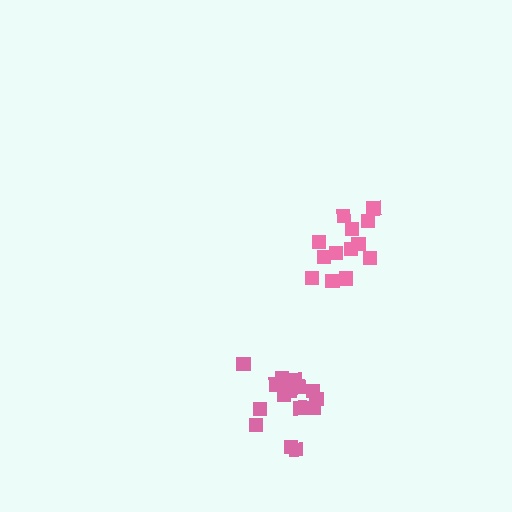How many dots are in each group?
Group 1: 13 dots, Group 2: 15 dots (28 total).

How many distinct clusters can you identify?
There are 2 distinct clusters.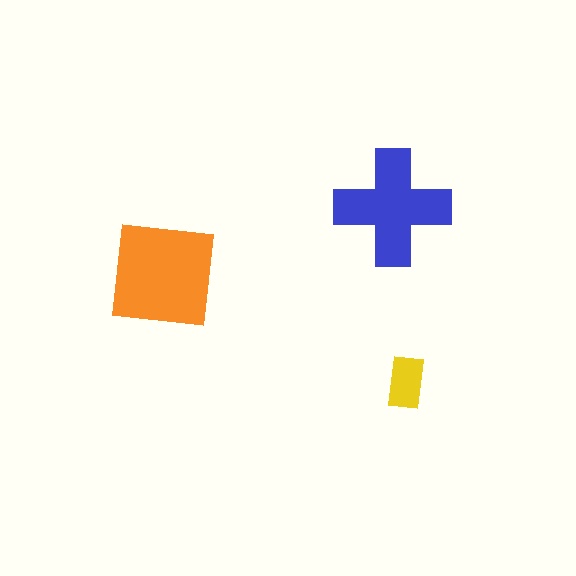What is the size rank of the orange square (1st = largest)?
1st.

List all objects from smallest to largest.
The yellow rectangle, the blue cross, the orange square.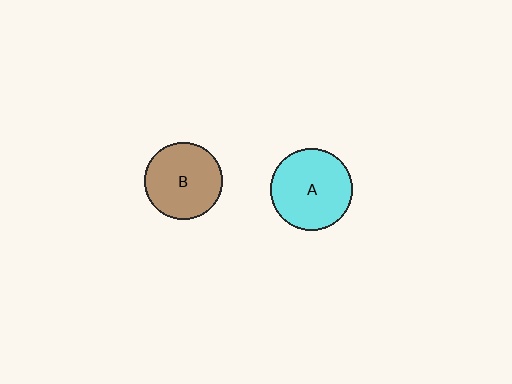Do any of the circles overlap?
No, none of the circles overlap.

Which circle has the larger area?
Circle A (cyan).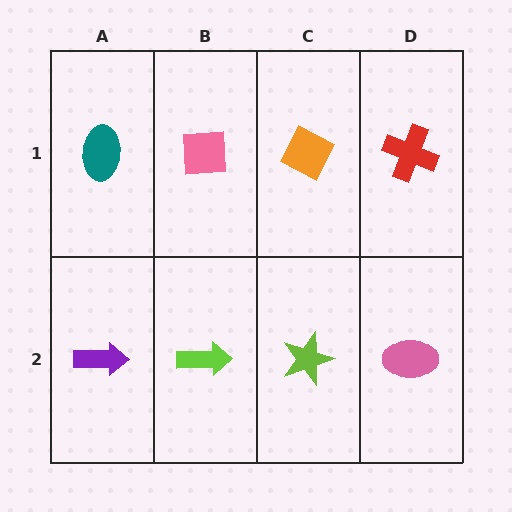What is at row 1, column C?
An orange diamond.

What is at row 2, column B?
A lime arrow.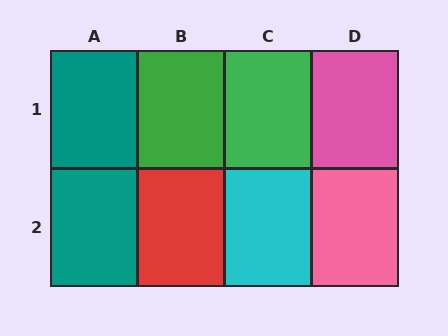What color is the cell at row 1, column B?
Green.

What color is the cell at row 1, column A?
Teal.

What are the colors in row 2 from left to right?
Teal, red, cyan, pink.